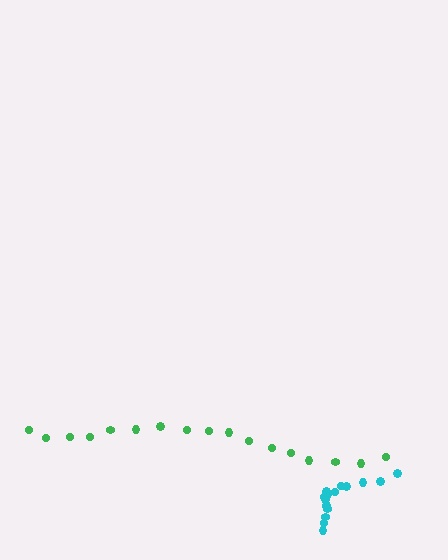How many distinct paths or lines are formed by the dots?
There are 2 distinct paths.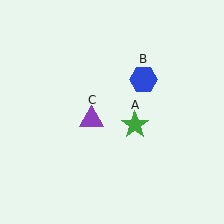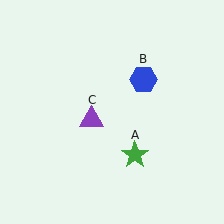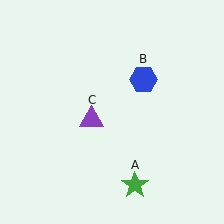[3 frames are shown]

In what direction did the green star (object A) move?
The green star (object A) moved down.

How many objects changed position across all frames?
1 object changed position: green star (object A).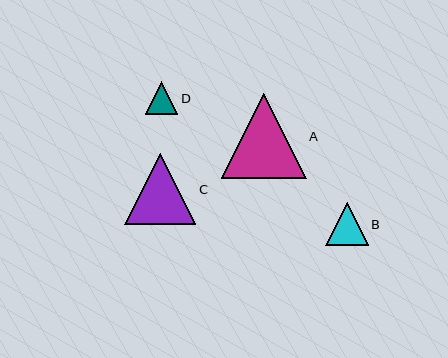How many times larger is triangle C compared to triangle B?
Triangle C is approximately 1.7 times the size of triangle B.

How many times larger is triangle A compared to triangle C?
Triangle A is approximately 1.2 times the size of triangle C.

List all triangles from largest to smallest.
From largest to smallest: A, C, B, D.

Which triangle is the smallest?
Triangle D is the smallest with a size of approximately 32 pixels.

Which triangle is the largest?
Triangle A is the largest with a size of approximately 85 pixels.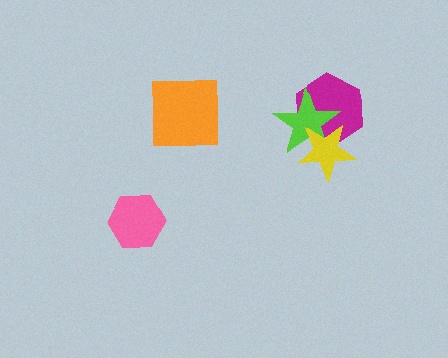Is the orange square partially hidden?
No, no other shape covers it.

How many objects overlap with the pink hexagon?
0 objects overlap with the pink hexagon.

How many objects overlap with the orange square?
0 objects overlap with the orange square.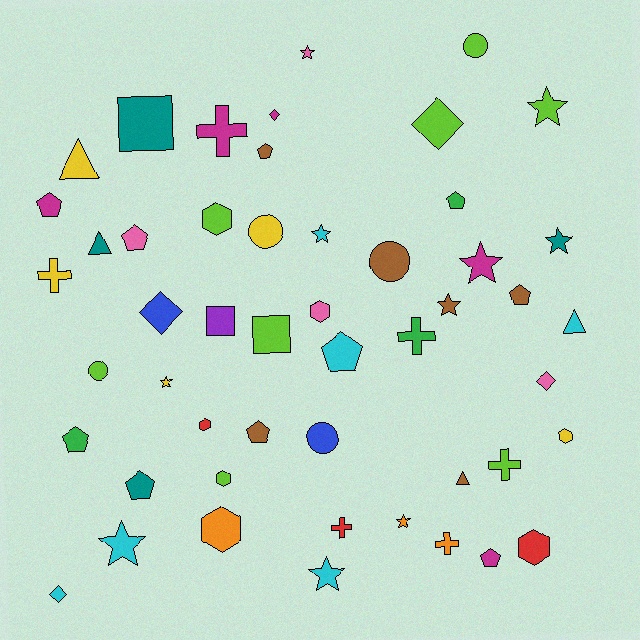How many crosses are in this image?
There are 6 crosses.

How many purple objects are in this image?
There is 1 purple object.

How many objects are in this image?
There are 50 objects.